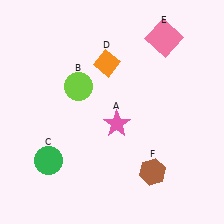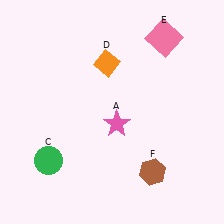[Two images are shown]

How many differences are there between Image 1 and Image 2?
There is 1 difference between the two images.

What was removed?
The lime circle (B) was removed in Image 2.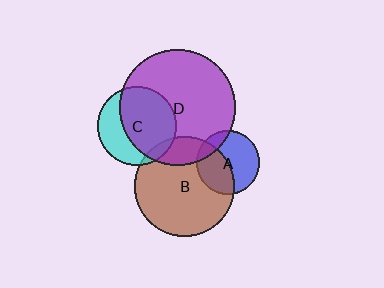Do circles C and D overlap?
Yes.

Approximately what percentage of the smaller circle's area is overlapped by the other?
Approximately 65%.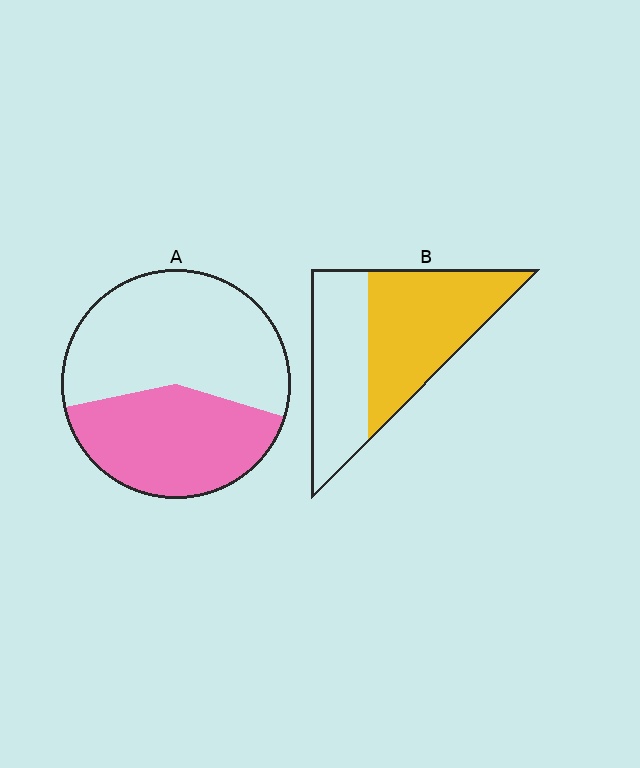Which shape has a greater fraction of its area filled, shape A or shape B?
Shape B.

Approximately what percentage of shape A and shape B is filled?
A is approximately 40% and B is approximately 55%.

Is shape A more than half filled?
No.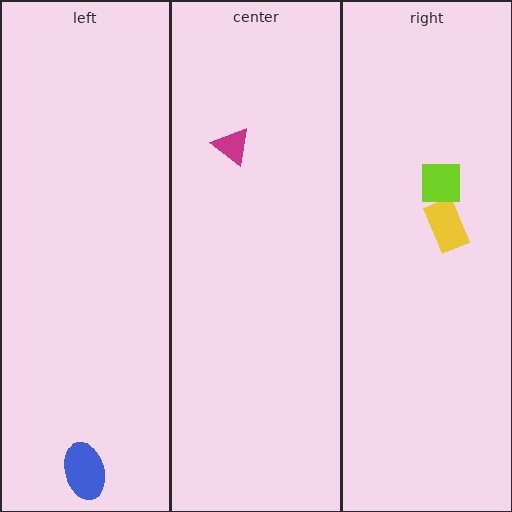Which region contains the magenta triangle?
The center region.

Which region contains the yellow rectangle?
The right region.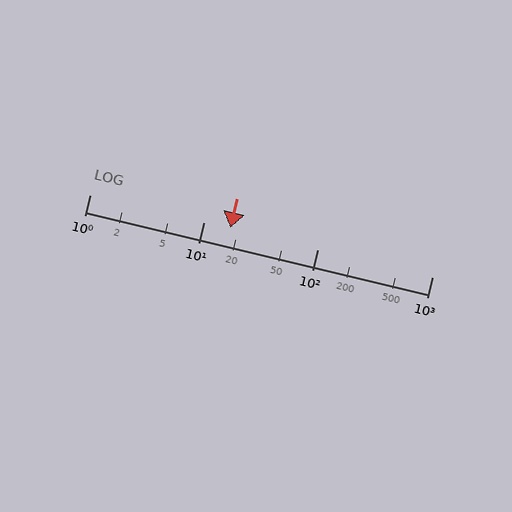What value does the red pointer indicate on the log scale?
The pointer indicates approximately 17.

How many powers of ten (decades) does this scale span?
The scale spans 3 decades, from 1 to 1000.